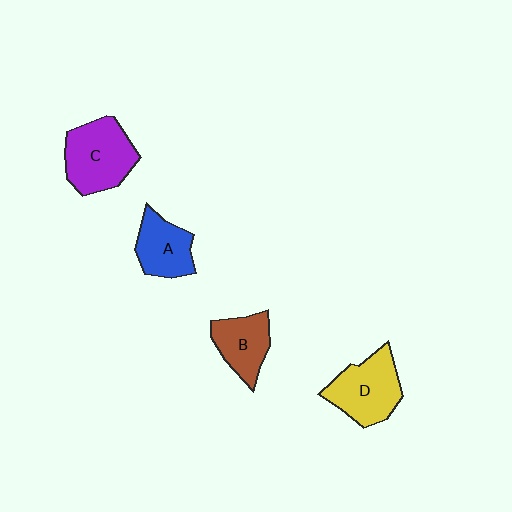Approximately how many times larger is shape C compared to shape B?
Approximately 1.4 times.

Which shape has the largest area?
Shape C (purple).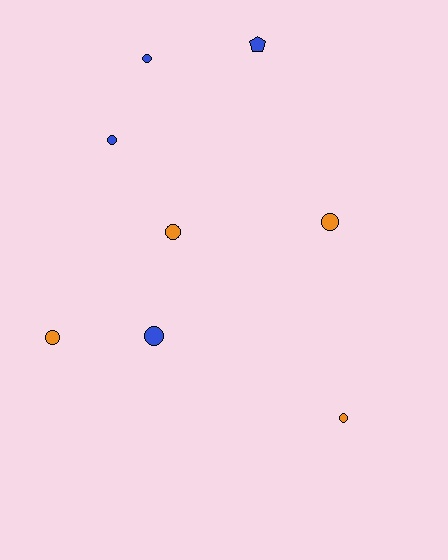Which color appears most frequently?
Orange, with 4 objects.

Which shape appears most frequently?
Circle, with 7 objects.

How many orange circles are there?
There are 4 orange circles.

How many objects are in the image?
There are 8 objects.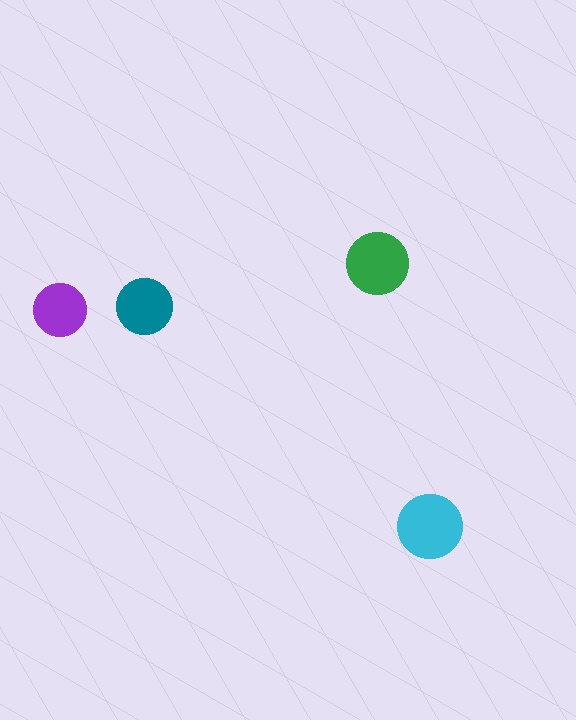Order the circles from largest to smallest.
the cyan one, the green one, the teal one, the purple one.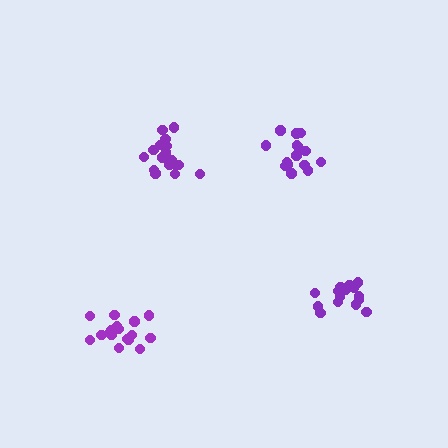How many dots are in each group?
Group 1: 15 dots, Group 2: 17 dots, Group 3: 20 dots, Group 4: 16 dots (68 total).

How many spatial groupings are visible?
There are 4 spatial groupings.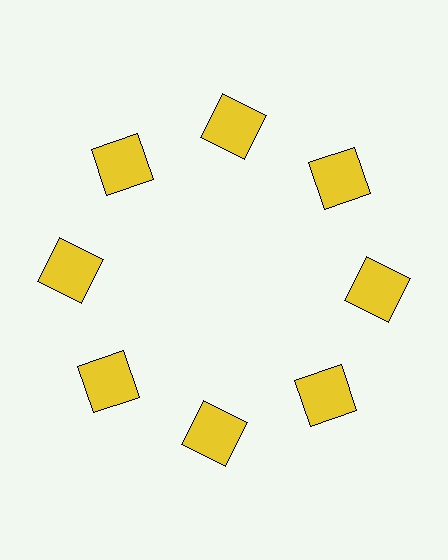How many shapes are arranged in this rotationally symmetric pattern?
There are 8 shapes, arranged in 8 groups of 1.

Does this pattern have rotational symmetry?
Yes, this pattern has 8-fold rotational symmetry. It looks the same after rotating 45 degrees around the center.